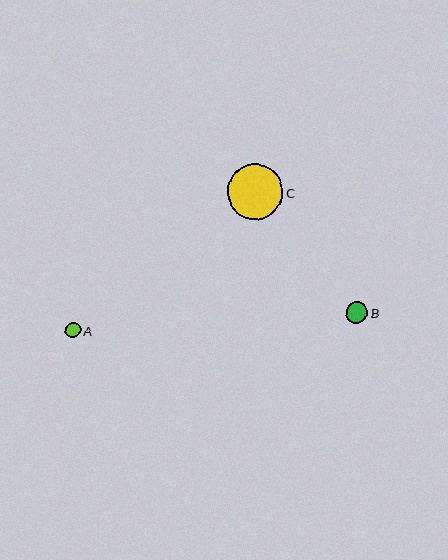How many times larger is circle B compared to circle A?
Circle B is approximately 1.4 times the size of circle A.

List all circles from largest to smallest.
From largest to smallest: C, B, A.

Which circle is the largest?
Circle C is the largest with a size of approximately 56 pixels.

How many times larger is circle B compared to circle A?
Circle B is approximately 1.4 times the size of circle A.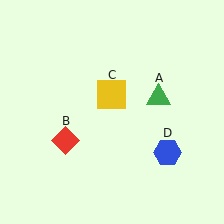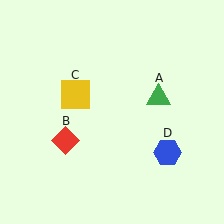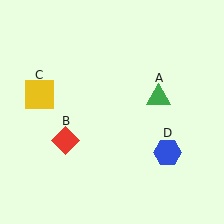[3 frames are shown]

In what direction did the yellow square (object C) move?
The yellow square (object C) moved left.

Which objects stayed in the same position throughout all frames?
Green triangle (object A) and red diamond (object B) and blue hexagon (object D) remained stationary.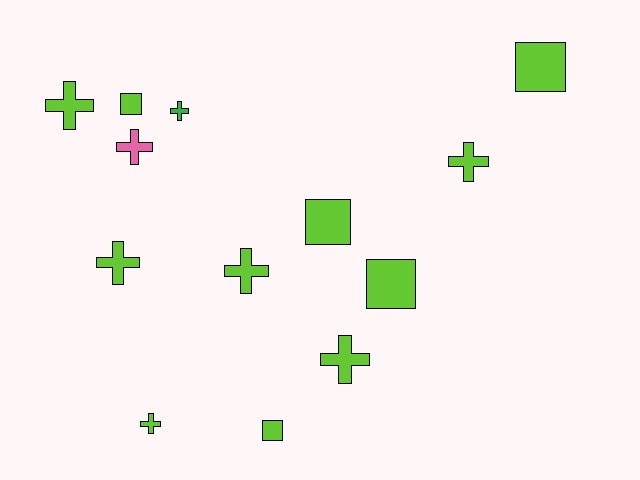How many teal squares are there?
There are no teal squares.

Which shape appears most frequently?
Cross, with 8 objects.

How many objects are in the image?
There are 13 objects.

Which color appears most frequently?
Lime, with 11 objects.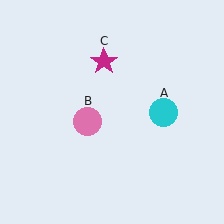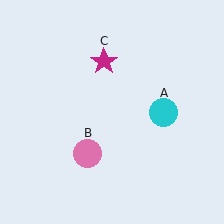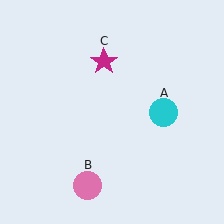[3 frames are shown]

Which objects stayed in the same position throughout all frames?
Cyan circle (object A) and magenta star (object C) remained stationary.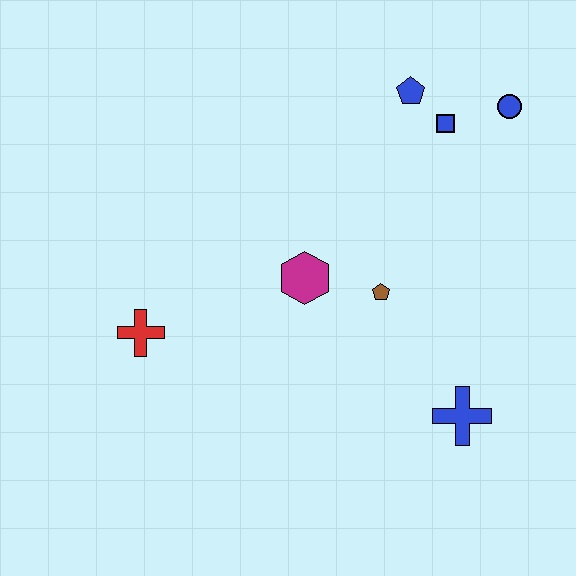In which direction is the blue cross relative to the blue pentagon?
The blue cross is below the blue pentagon.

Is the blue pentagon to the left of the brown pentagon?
No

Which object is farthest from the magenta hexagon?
The blue circle is farthest from the magenta hexagon.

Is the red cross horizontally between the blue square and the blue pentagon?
No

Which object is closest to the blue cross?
The brown pentagon is closest to the blue cross.